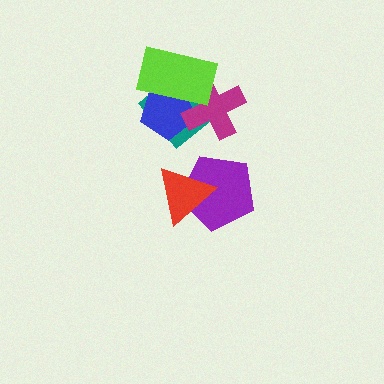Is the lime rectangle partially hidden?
No, no other shape covers it.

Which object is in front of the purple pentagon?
The red triangle is in front of the purple pentagon.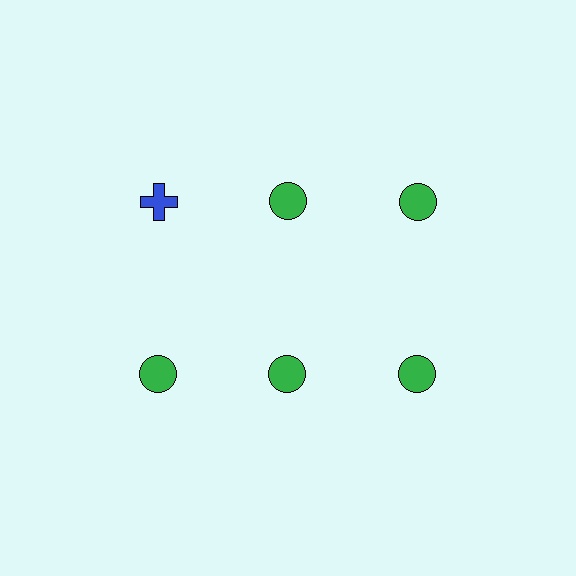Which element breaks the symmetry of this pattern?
The blue cross in the top row, leftmost column breaks the symmetry. All other shapes are green circles.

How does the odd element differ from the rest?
It differs in both color (blue instead of green) and shape (cross instead of circle).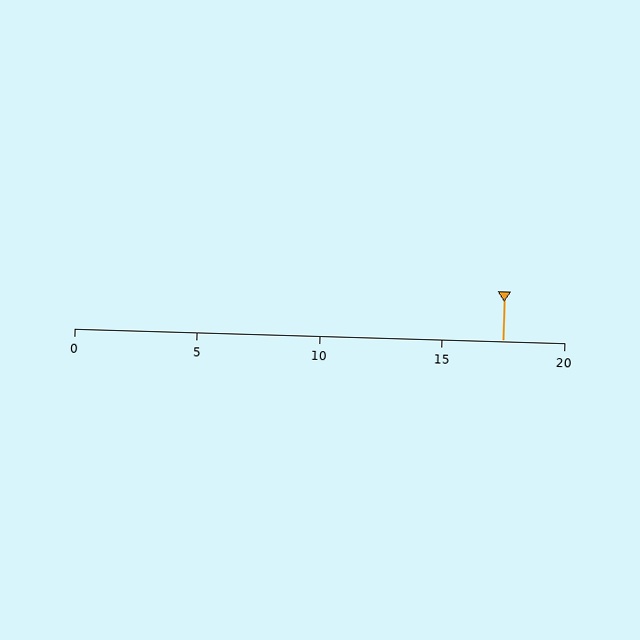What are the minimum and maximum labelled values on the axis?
The axis runs from 0 to 20.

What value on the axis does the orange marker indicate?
The marker indicates approximately 17.5.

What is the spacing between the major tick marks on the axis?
The major ticks are spaced 5 apart.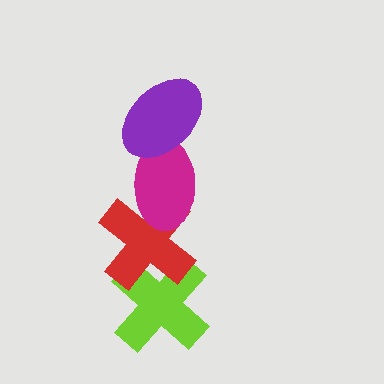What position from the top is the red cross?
The red cross is 3rd from the top.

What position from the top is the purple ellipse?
The purple ellipse is 1st from the top.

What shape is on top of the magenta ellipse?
The purple ellipse is on top of the magenta ellipse.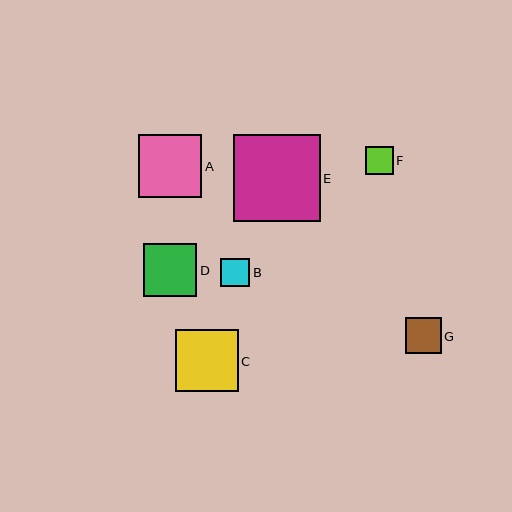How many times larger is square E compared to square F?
Square E is approximately 3.2 times the size of square F.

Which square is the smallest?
Square F is the smallest with a size of approximately 28 pixels.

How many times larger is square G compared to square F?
Square G is approximately 1.3 times the size of square F.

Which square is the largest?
Square E is the largest with a size of approximately 87 pixels.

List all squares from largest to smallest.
From largest to smallest: E, A, C, D, G, B, F.